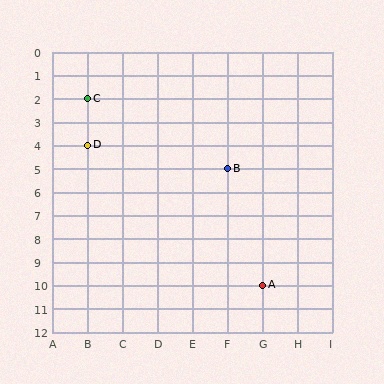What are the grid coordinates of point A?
Point A is at grid coordinates (G, 10).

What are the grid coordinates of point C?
Point C is at grid coordinates (B, 2).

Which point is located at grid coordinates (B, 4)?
Point D is at (B, 4).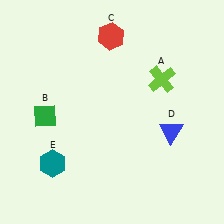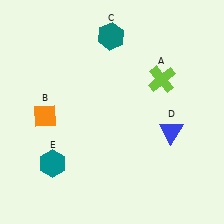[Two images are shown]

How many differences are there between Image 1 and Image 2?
There are 2 differences between the two images.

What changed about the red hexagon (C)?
In Image 1, C is red. In Image 2, it changed to teal.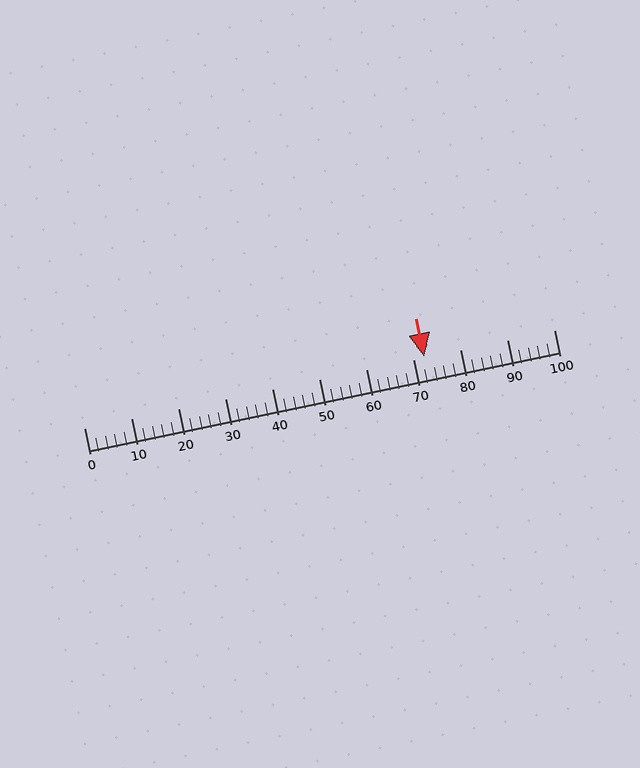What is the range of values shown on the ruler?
The ruler shows values from 0 to 100.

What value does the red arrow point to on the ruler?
The red arrow points to approximately 72.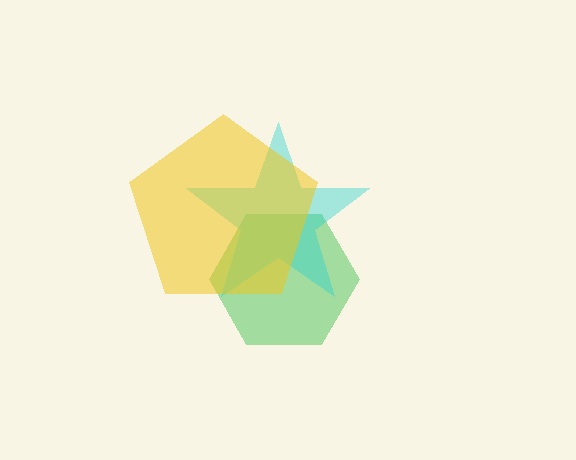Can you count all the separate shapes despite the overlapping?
Yes, there are 3 separate shapes.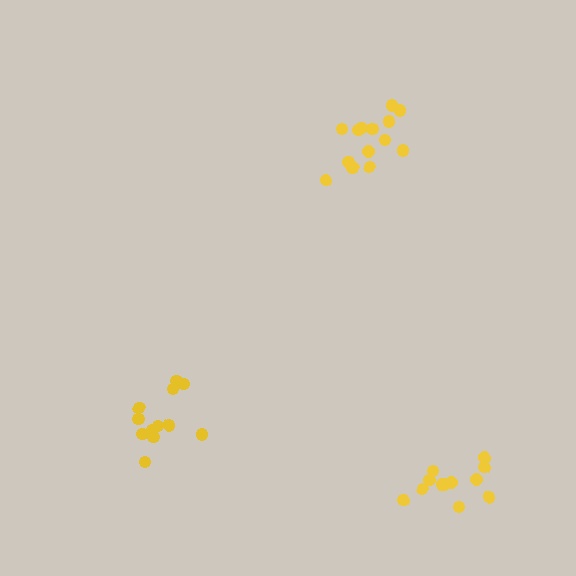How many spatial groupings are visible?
There are 3 spatial groupings.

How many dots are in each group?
Group 1: 12 dots, Group 2: 15 dots, Group 3: 12 dots (39 total).